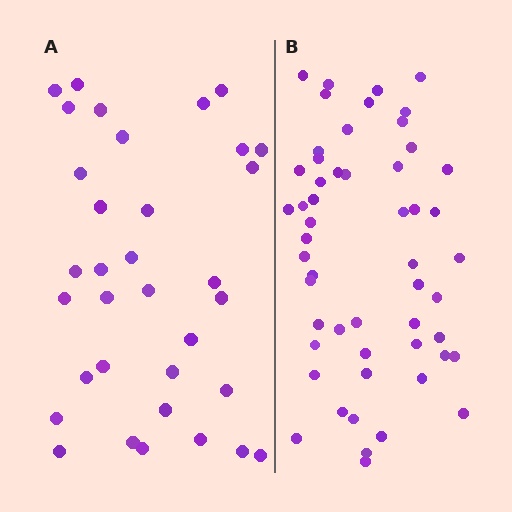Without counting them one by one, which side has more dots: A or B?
Region B (the right region) has more dots.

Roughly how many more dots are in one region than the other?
Region B has approximately 20 more dots than region A.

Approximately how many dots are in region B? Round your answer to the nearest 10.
About 50 dots. (The exact count is 53, which rounds to 50.)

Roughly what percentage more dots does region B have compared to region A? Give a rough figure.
About 55% more.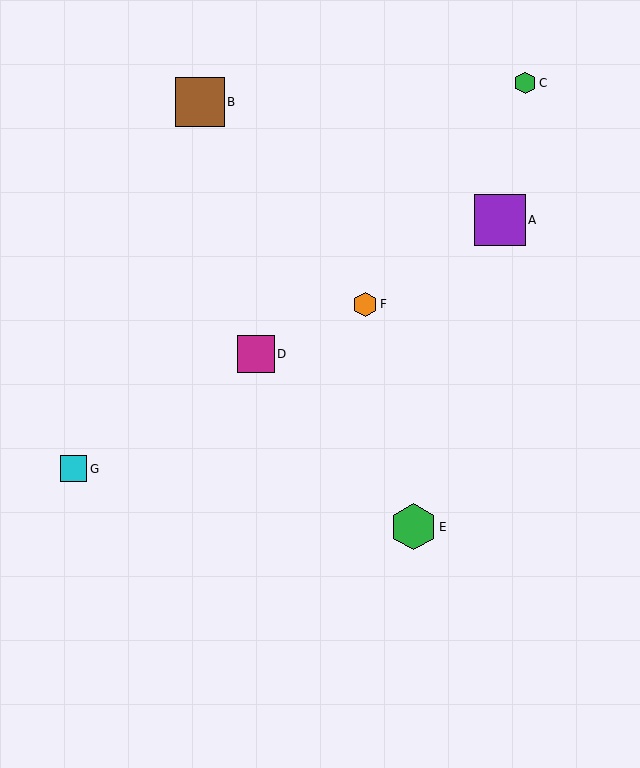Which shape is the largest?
The purple square (labeled A) is the largest.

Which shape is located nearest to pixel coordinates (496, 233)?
The purple square (labeled A) at (500, 220) is nearest to that location.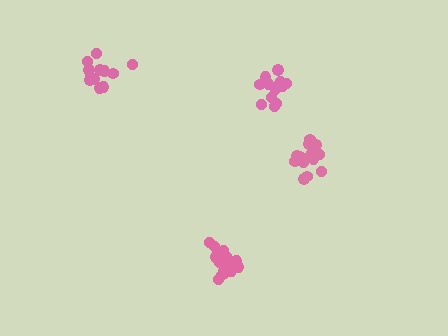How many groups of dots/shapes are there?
There are 4 groups.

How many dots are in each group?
Group 1: 12 dots, Group 2: 13 dots, Group 3: 17 dots, Group 4: 18 dots (60 total).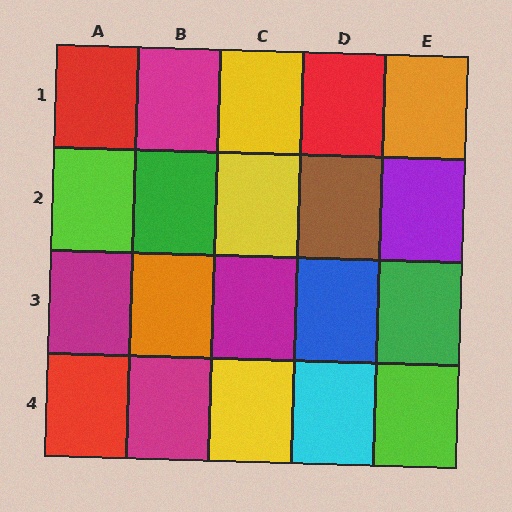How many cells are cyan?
1 cell is cyan.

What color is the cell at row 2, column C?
Yellow.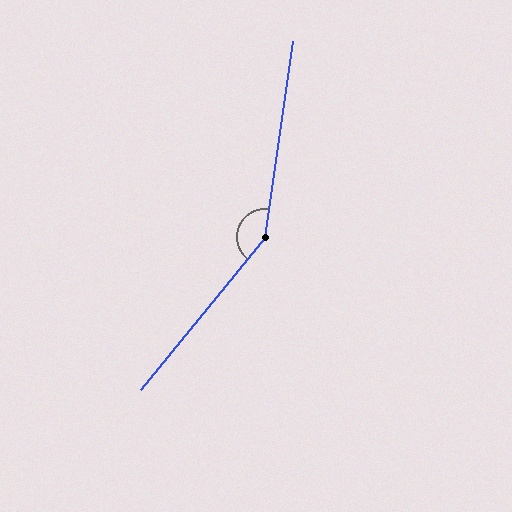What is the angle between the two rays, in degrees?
Approximately 149 degrees.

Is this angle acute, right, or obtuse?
It is obtuse.